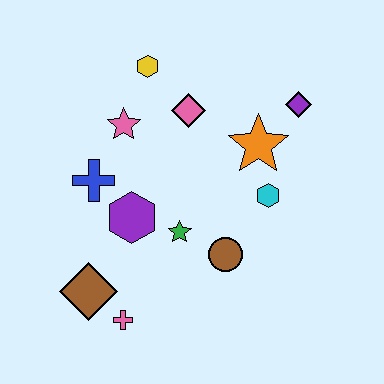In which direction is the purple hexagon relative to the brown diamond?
The purple hexagon is above the brown diamond.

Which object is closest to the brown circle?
The green star is closest to the brown circle.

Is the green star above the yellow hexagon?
No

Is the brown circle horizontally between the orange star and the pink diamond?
Yes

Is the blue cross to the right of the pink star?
No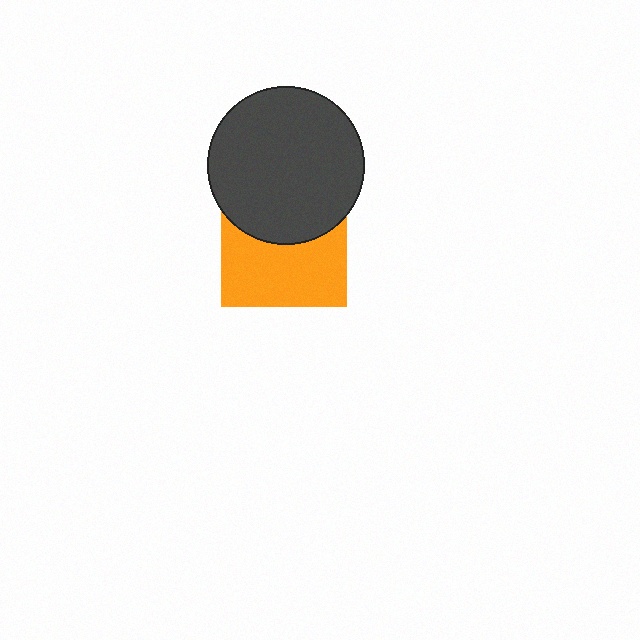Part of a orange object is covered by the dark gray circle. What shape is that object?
It is a square.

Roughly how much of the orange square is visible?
About half of it is visible (roughly 57%).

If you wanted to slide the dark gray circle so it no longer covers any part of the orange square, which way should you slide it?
Slide it up — that is the most direct way to separate the two shapes.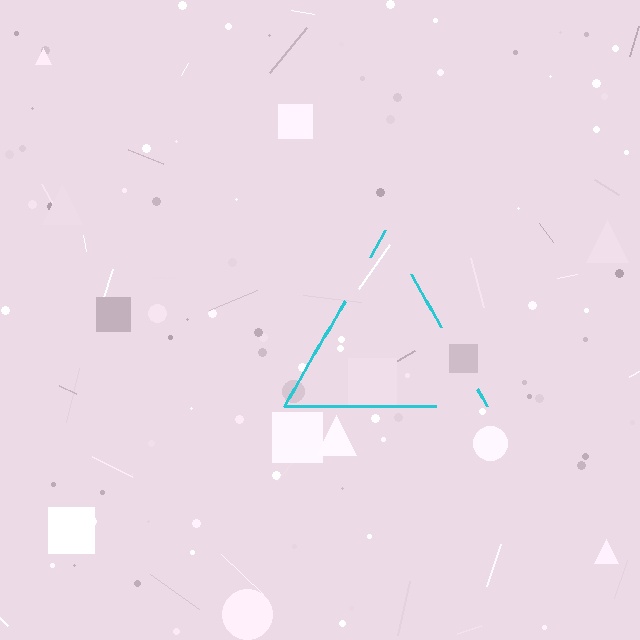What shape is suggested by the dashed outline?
The dashed outline suggests a triangle.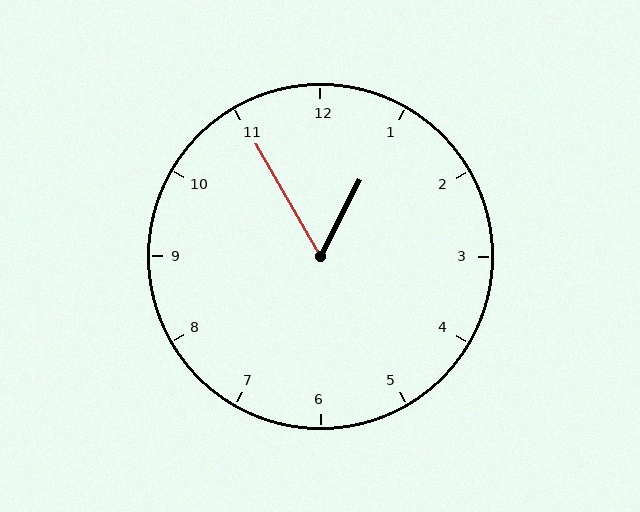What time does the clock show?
12:55.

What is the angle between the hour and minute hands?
Approximately 58 degrees.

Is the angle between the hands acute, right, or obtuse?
It is acute.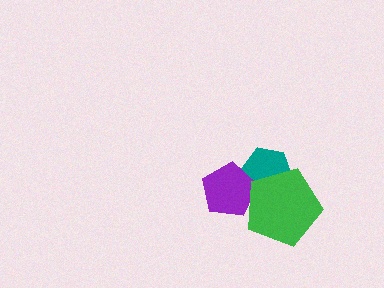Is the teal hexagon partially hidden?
Yes, it is partially covered by another shape.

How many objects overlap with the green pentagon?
2 objects overlap with the green pentagon.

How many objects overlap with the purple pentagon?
2 objects overlap with the purple pentagon.